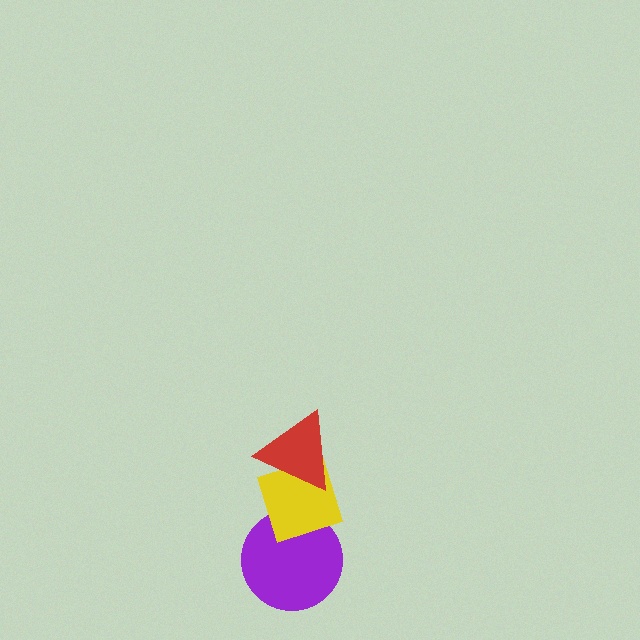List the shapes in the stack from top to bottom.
From top to bottom: the red triangle, the yellow diamond, the purple circle.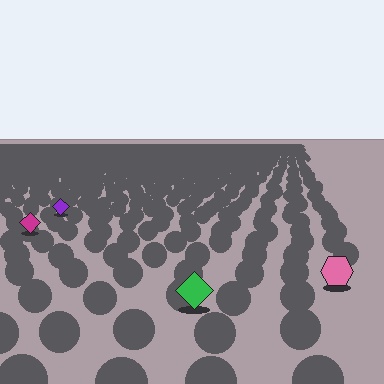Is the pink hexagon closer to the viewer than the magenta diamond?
Yes. The pink hexagon is closer — you can tell from the texture gradient: the ground texture is coarser near it.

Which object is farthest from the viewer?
The purple diamond is farthest from the viewer. It appears smaller and the ground texture around it is denser.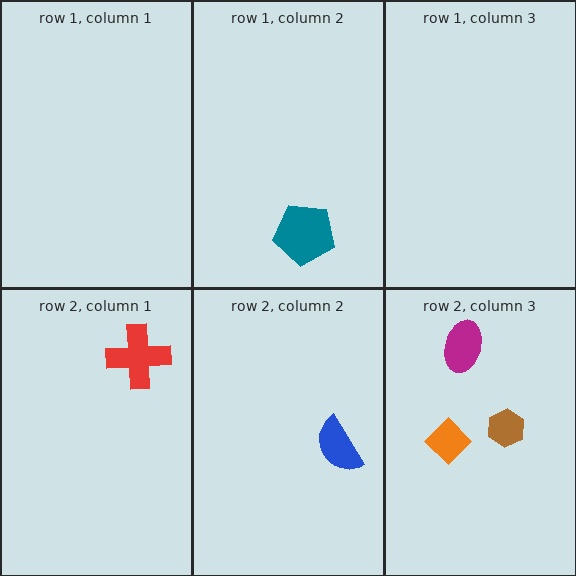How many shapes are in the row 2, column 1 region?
1.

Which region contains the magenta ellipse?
The row 2, column 3 region.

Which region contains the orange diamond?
The row 2, column 3 region.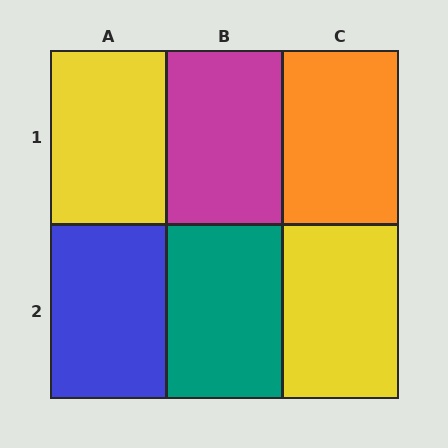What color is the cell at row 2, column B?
Teal.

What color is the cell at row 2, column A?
Blue.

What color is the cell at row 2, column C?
Yellow.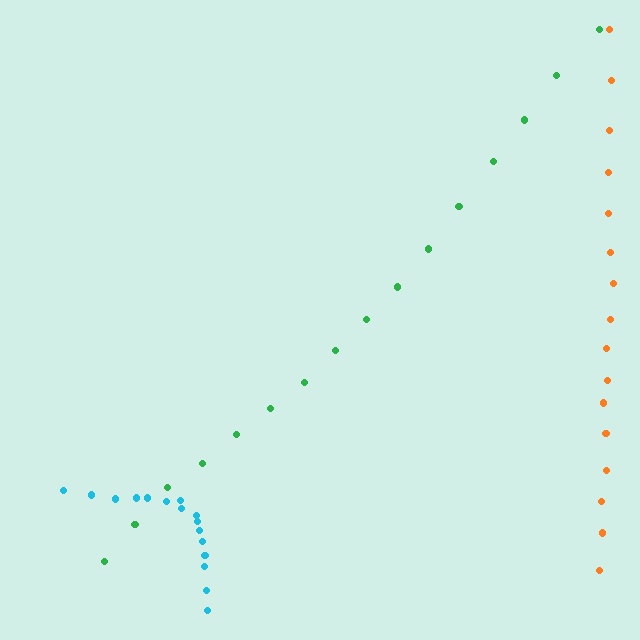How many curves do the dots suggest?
There are 3 distinct paths.